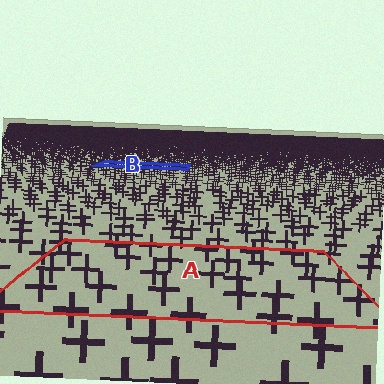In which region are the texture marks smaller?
The texture marks are smaller in region B, because it is farther away.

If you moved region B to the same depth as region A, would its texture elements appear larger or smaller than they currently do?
They would appear larger. At a closer depth, the same texture elements are projected at a bigger on-screen size.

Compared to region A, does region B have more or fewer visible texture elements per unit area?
Region B has more texture elements per unit area — they are packed more densely because it is farther away.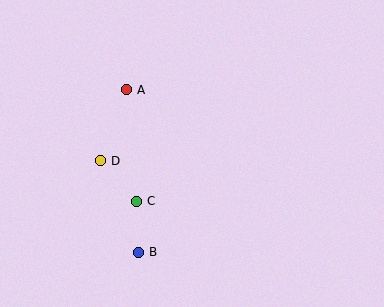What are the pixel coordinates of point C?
Point C is at (136, 202).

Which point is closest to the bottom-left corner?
Point B is closest to the bottom-left corner.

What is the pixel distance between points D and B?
The distance between D and B is 99 pixels.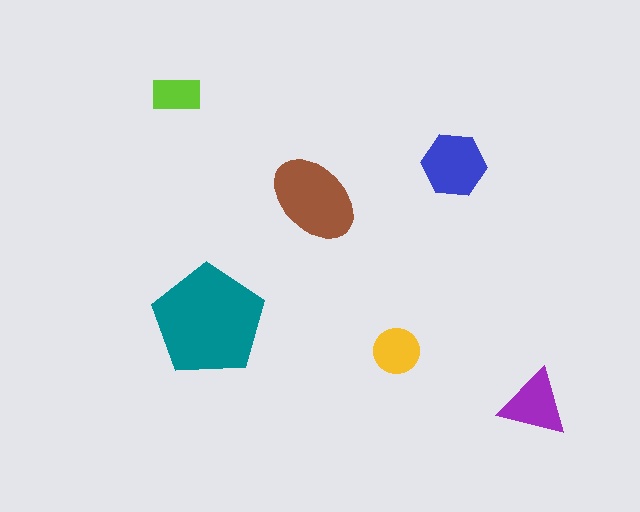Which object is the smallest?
The lime rectangle.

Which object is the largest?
The teal pentagon.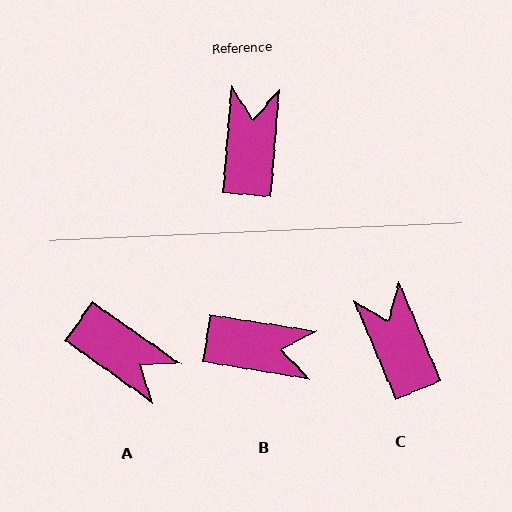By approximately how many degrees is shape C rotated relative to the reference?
Approximately 28 degrees counter-clockwise.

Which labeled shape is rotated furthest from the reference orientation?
A, about 121 degrees away.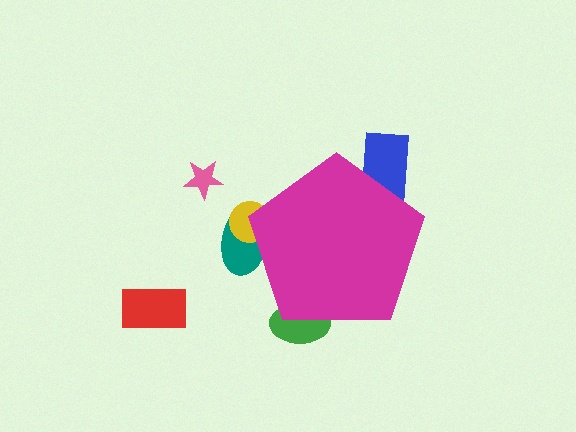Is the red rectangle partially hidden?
No, the red rectangle is fully visible.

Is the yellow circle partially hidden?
Yes, the yellow circle is partially hidden behind the magenta pentagon.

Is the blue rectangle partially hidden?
Yes, the blue rectangle is partially hidden behind the magenta pentagon.